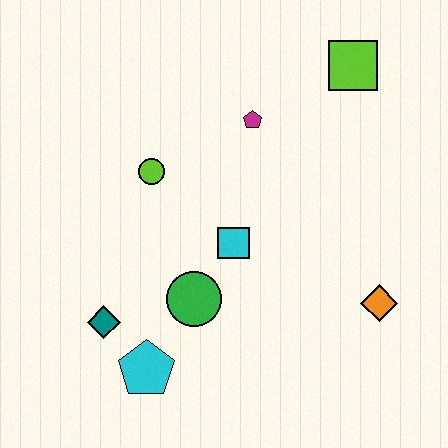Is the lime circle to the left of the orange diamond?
Yes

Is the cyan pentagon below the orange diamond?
Yes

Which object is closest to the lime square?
The magenta pentagon is closest to the lime square.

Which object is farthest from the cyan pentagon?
The lime square is farthest from the cyan pentagon.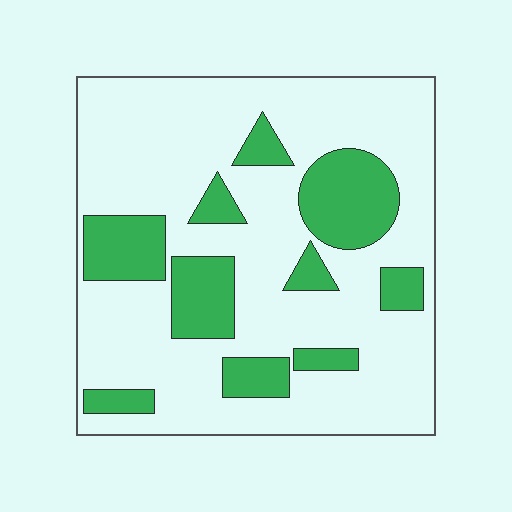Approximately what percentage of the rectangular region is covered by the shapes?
Approximately 25%.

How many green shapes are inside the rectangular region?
10.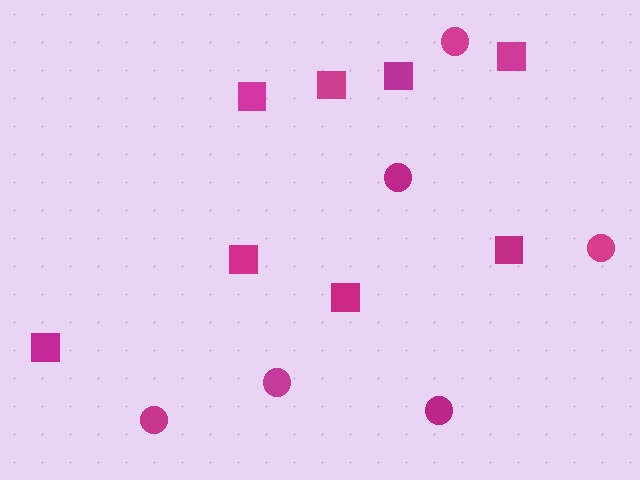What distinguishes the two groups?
There are 2 groups: one group of circles (6) and one group of squares (8).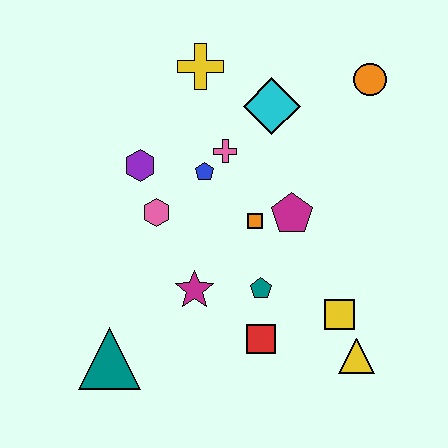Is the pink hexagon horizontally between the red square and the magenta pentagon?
No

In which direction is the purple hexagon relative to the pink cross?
The purple hexagon is to the left of the pink cross.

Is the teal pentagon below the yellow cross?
Yes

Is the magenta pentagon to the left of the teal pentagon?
No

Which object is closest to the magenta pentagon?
The orange square is closest to the magenta pentagon.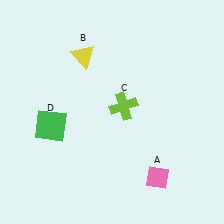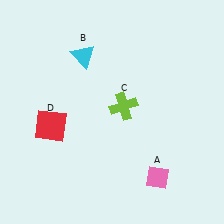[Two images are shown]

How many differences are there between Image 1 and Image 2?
There are 2 differences between the two images.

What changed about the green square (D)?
In Image 1, D is green. In Image 2, it changed to red.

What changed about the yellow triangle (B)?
In Image 1, B is yellow. In Image 2, it changed to cyan.